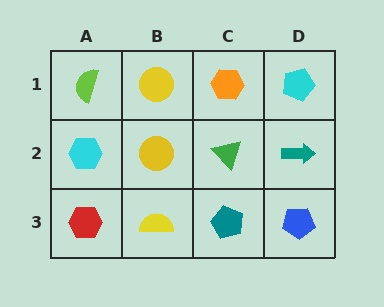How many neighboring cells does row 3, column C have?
3.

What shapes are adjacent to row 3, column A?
A cyan hexagon (row 2, column A), a yellow semicircle (row 3, column B).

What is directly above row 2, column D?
A cyan pentagon.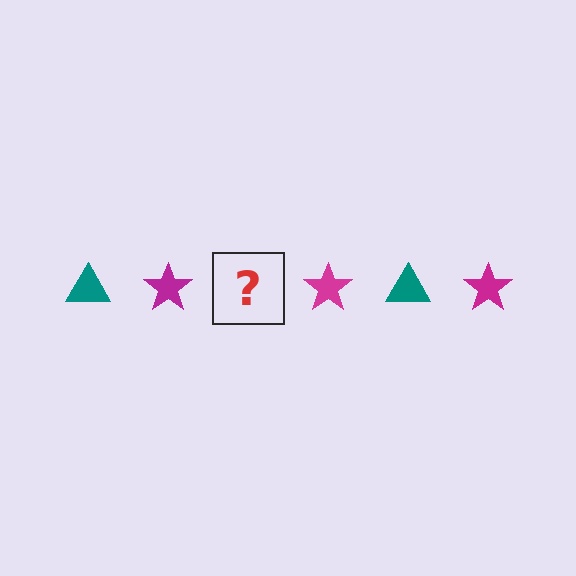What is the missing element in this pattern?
The missing element is a teal triangle.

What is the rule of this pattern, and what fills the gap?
The rule is that the pattern alternates between teal triangle and magenta star. The gap should be filled with a teal triangle.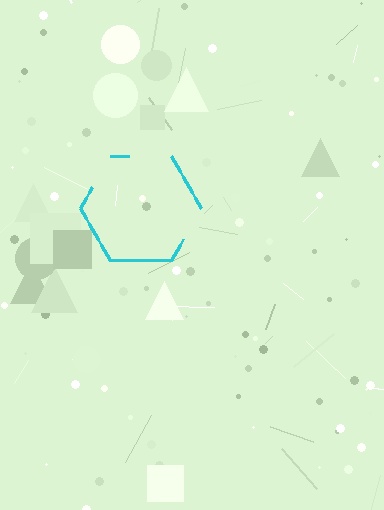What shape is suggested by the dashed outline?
The dashed outline suggests a hexagon.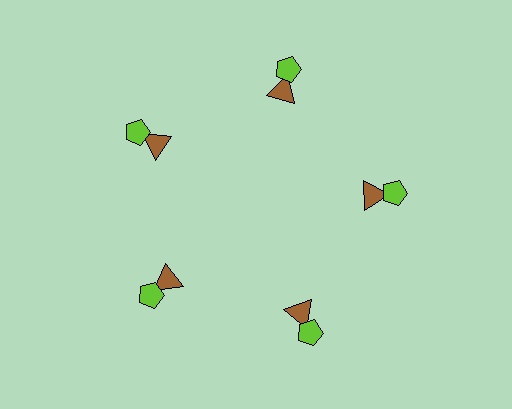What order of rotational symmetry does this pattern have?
This pattern has 5-fold rotational symmetry.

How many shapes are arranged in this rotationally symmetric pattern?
There are 10 shapes, arranged in 5 groups of 2.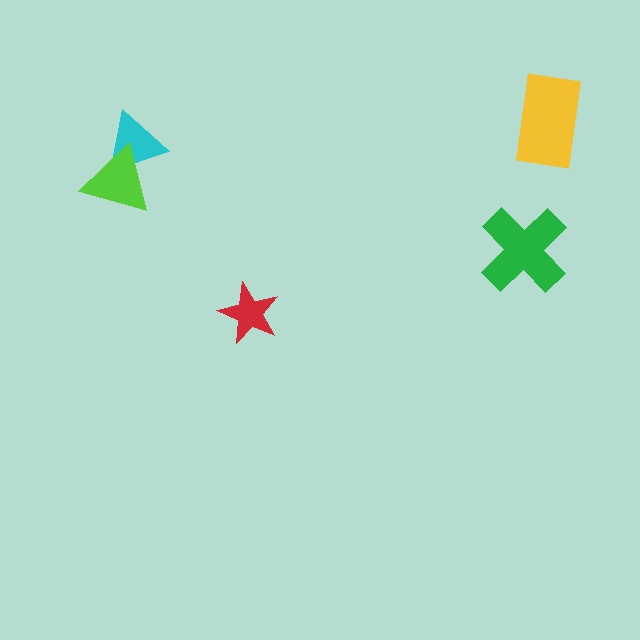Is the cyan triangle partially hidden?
Yes, it is partially covered by another shape.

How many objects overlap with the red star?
0 objects overlap with the red star.